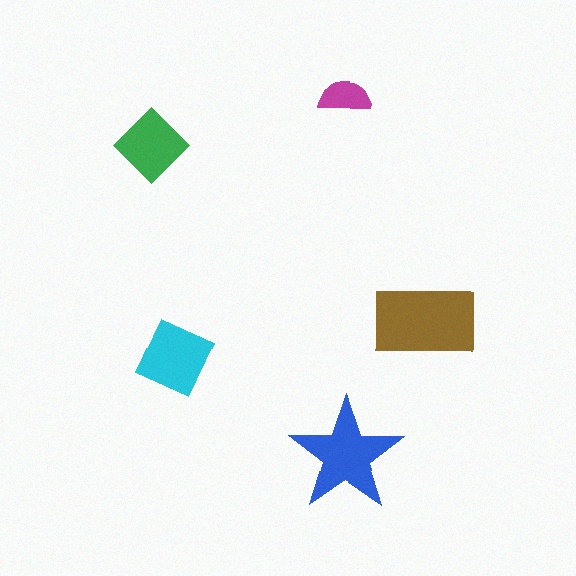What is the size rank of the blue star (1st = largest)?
2nd.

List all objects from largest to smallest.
The brown rectangle, the blue star, the cyan square, the green diamond, the magenta semicircle.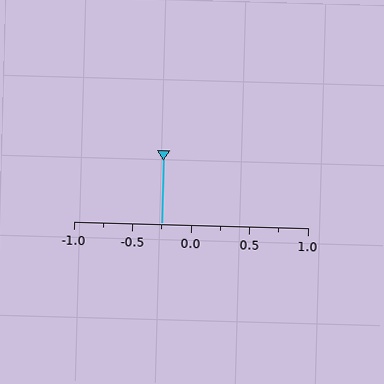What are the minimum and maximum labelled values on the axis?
The axis runs from -1.0 to 1.0.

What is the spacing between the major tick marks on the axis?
The major ticks are spaced 0.5 apart.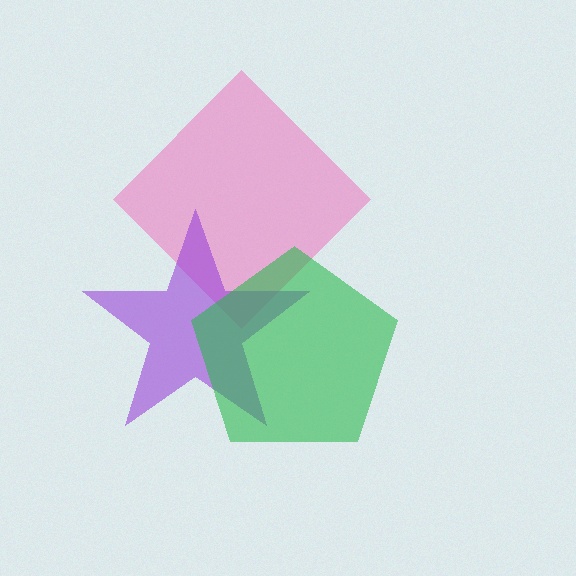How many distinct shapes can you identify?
There are 3 distinct shapes: a pink diamond, a purple star, a green pentagon.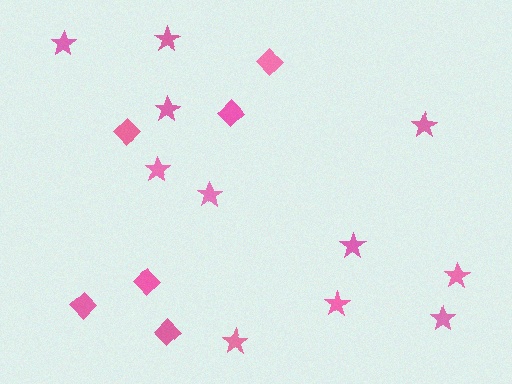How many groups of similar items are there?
There are 2 groups: one group of stars (11) and one group of diamonds (6).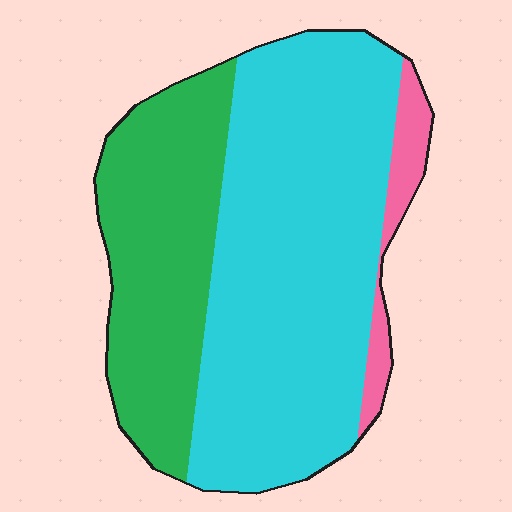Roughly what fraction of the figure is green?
Green covers 32% of the figure.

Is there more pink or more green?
Green.